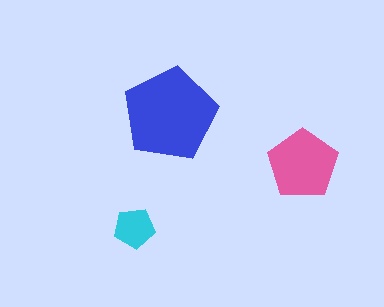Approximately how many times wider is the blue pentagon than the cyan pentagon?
About 2.5 times wider.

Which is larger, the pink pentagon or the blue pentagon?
The blue one.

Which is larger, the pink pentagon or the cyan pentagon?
The pink one.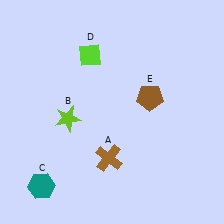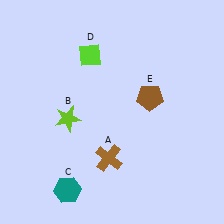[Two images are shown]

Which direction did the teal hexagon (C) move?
The teal hexagon (C) moved right.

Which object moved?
The teal hexagon (C) moved right.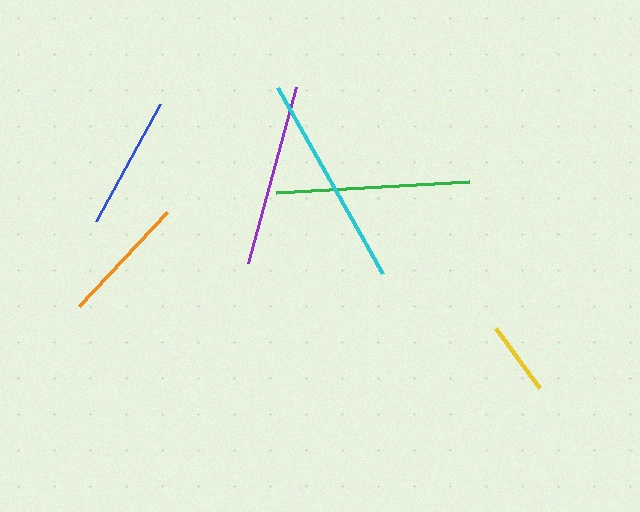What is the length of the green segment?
The green segment is approximately 193 pixels long.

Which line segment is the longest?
The cyan line is the longest at approximately 213 pixels.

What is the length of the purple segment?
The purple segment is approximately 182 pixels long.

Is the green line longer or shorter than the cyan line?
The cyan line is longer than the green line.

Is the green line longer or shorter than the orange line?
The green line is longer than the orange line.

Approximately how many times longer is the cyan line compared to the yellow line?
The cyan line is approximately 2.8 times the length of the yellow line.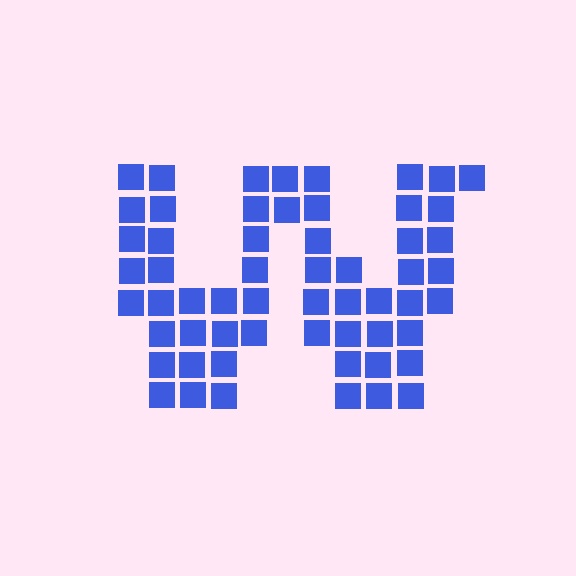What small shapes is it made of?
It is made of small squares.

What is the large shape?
The large shape is the letter W.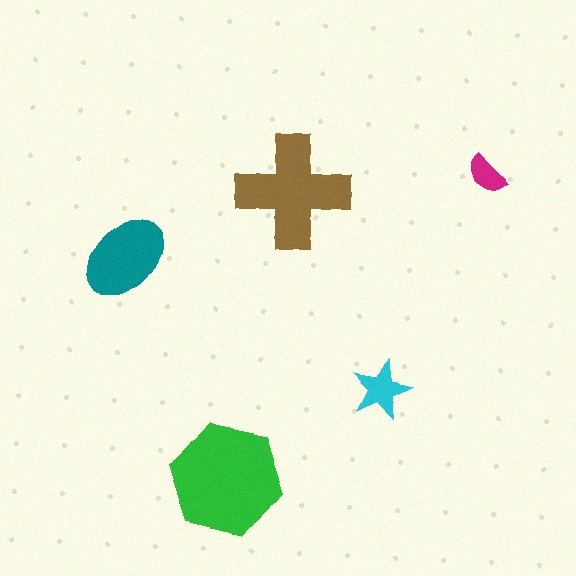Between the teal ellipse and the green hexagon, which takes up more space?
The green hexagon.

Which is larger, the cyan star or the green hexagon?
The green hexagon.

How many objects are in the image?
There are 5 objects in the image.